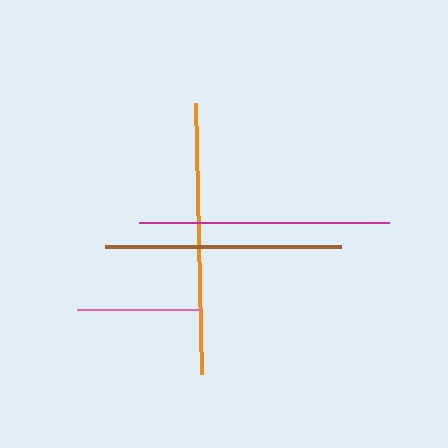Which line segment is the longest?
The orange line is the longest at approximately 272 pixels.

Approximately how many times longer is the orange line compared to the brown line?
The orange line is approximately 1.2 times the length of the brown line.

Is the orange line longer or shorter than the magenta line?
The orange line is longer than the magenta line.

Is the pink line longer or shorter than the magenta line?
The magenta line is longer than the pink line.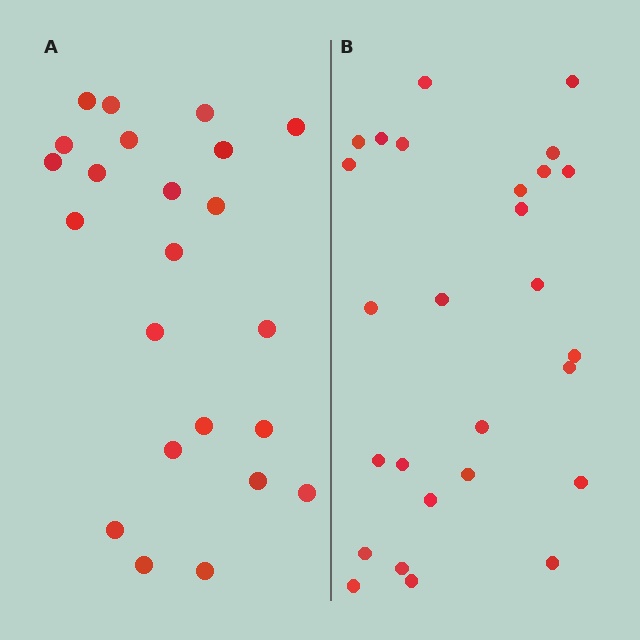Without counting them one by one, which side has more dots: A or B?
Region B (the right region) has more dots.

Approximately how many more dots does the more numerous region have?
Region B has about 4 more dots than region A.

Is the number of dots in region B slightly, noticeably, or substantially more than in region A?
Region B has only slightly more — the two regions are fairly close. The ratio is roughly 1.2 to 1.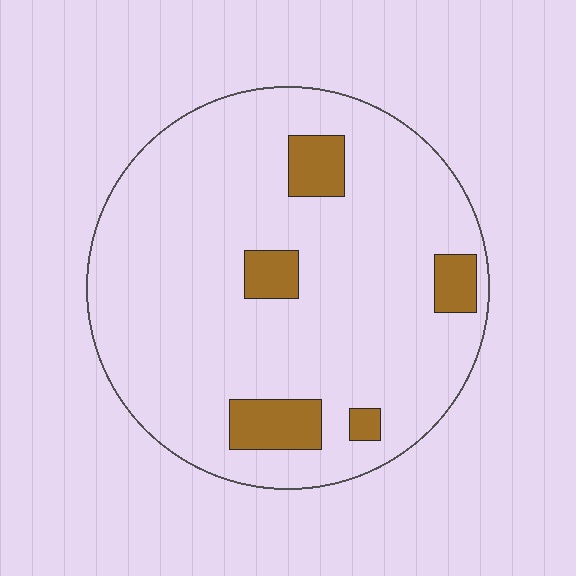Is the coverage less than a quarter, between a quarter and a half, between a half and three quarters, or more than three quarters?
Less than a quarter.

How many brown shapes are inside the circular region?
5.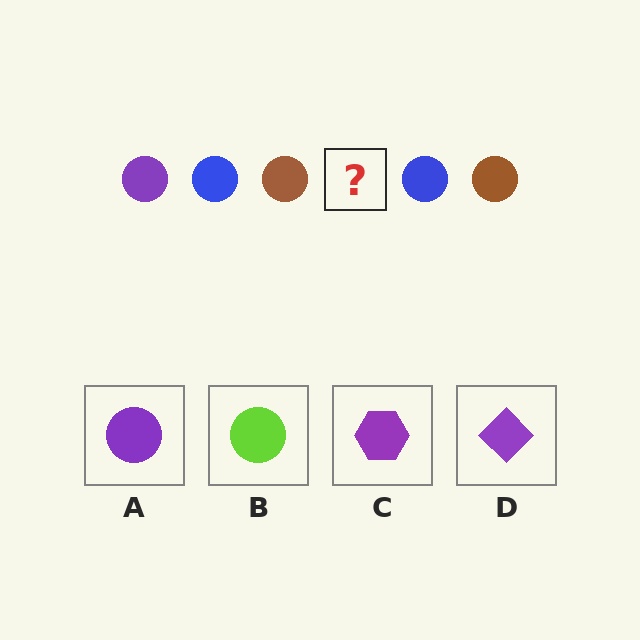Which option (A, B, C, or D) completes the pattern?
A.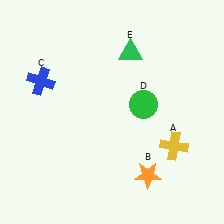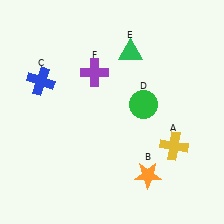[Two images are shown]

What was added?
A purple cross (F) was added in Image 2.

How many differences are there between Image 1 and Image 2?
There is 1 difference between the two images.